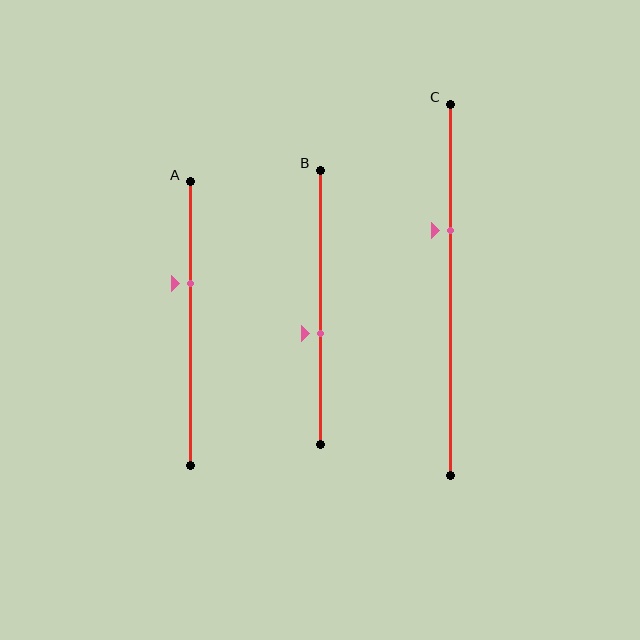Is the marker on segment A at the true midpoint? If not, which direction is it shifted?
No, the marker on segment A is shifted upward by about 14% of the segment length.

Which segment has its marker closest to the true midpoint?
Segment B has its marker closest to the true midpoint.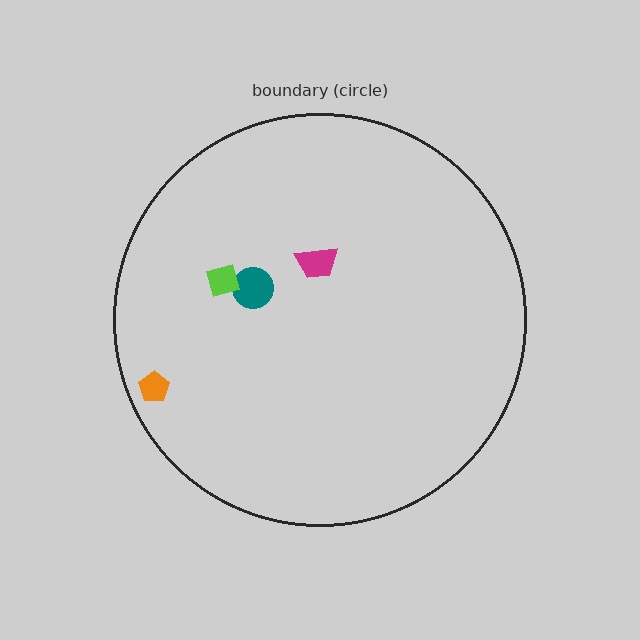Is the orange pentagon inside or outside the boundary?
Inside.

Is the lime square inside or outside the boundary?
Inside.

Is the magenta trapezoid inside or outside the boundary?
Inside.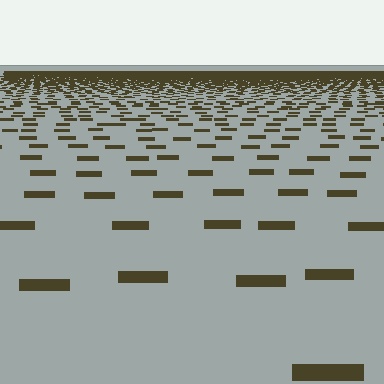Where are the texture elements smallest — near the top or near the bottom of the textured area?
Near the top.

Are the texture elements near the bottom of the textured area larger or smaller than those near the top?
Larger. Near the bottom, elements are closer to the viewer and appear at a bigger on-screen size.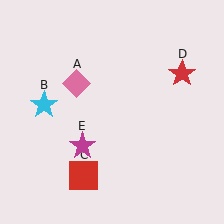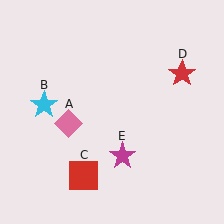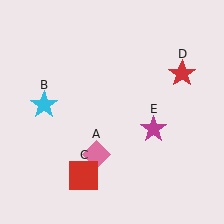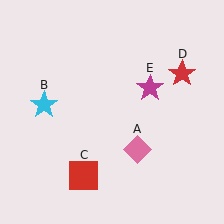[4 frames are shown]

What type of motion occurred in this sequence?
The pink diamond (object A), magenta star (object E) rotated counterclockwise around the center of the scene.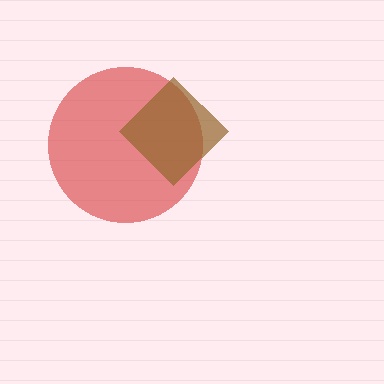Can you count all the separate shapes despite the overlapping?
Yes, there are 2 separate shapes.